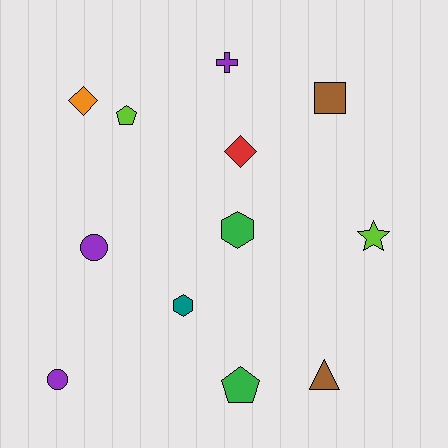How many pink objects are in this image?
There are no pink objects.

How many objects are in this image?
There are 12 objects.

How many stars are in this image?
There is 1 star.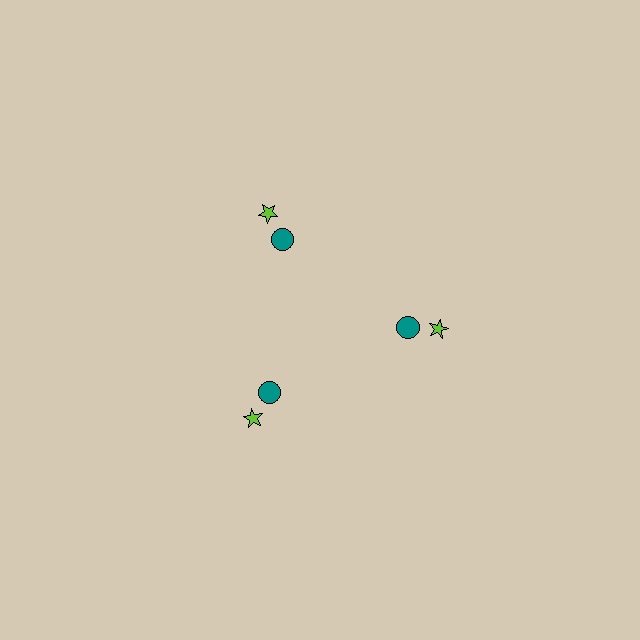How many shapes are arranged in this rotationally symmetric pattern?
There are 6 shapes, arranged in 3 groups of 2.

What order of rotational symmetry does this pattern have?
This pattern has 3-fold rotational symmetry.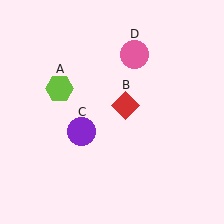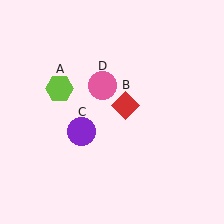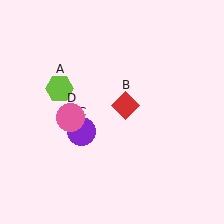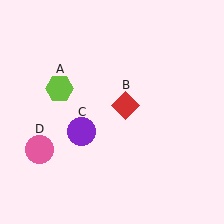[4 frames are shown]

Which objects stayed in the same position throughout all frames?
Lime hexagon (object A) and red diamond (object B) and purple circle (object C) remained stationary.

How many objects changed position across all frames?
1 object changed position: pink circle (object D).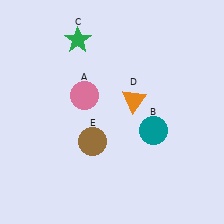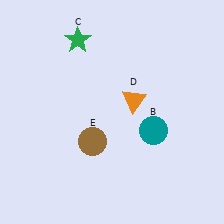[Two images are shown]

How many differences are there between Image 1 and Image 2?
There is 1 difference between the two images.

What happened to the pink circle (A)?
The pink circle (A) was removed in Image 2. It was in the top-left area of Image 1.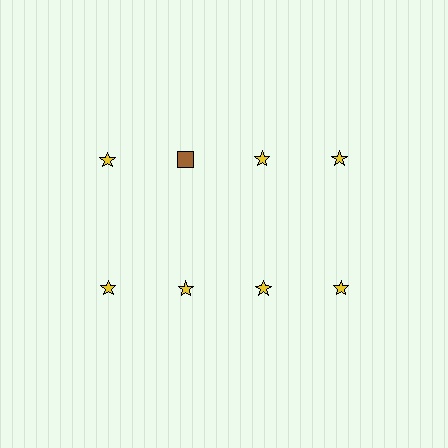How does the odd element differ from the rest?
It differs in both color (brown instead of yellow) and shape (square instead of star).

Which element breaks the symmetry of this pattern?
The brown square in the top row, second from left column breaks the symmetry. All other shapes are yellow stars.